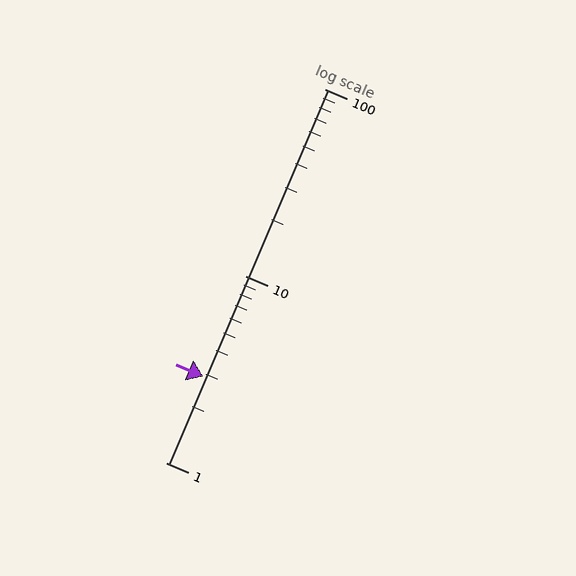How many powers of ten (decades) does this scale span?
The scale spans 2 decades, from 1 to 100.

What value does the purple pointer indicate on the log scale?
The pointer indicates approximately 2.9.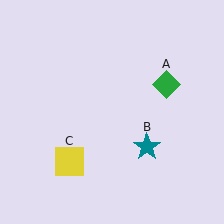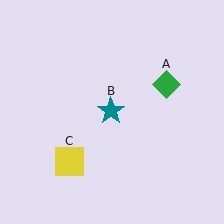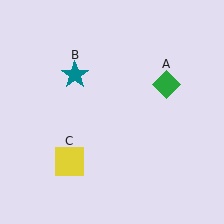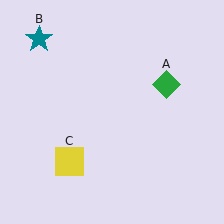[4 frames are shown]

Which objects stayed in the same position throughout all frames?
Green diamond (object A) and yellow square (object C) remained stationary.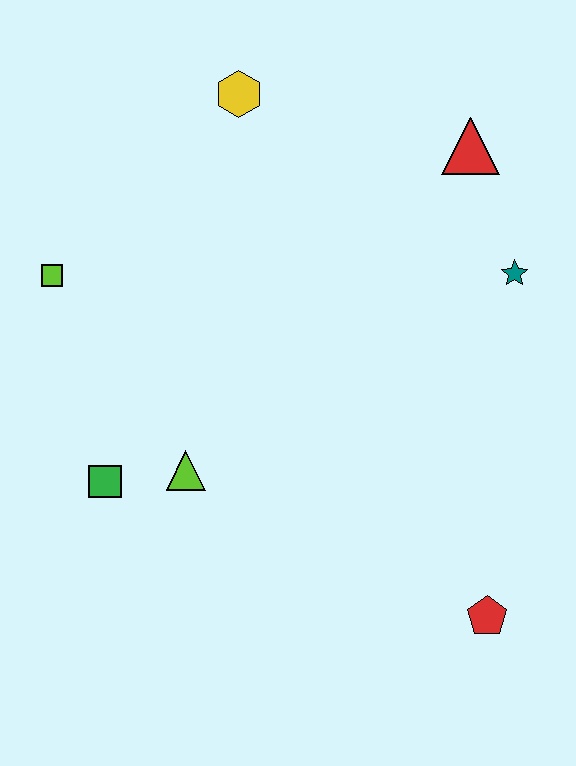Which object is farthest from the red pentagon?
The yellow hexagon is farthest from the red pentagon.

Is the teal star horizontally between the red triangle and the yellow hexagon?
No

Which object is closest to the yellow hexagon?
The red triangle is closest to the yellow hexagon.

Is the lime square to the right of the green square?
No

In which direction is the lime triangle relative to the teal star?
The lime triangle is to the left of the teal star.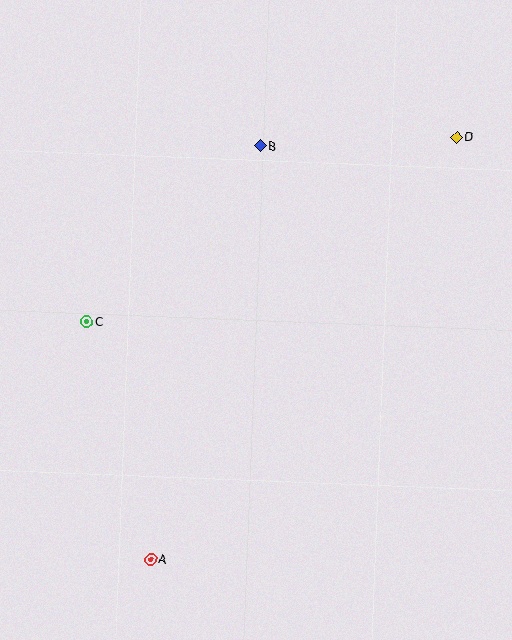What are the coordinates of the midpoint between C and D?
The midpoint between C and D is at (272, 229).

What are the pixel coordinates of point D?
Point D is at (457, 137).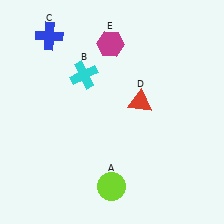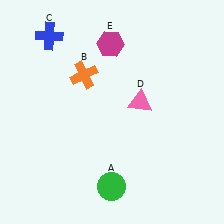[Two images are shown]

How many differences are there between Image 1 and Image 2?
There are 3 differences between the two images.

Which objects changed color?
A changed from lime to green. B changed from cyan to orange. D changed from red to pink.